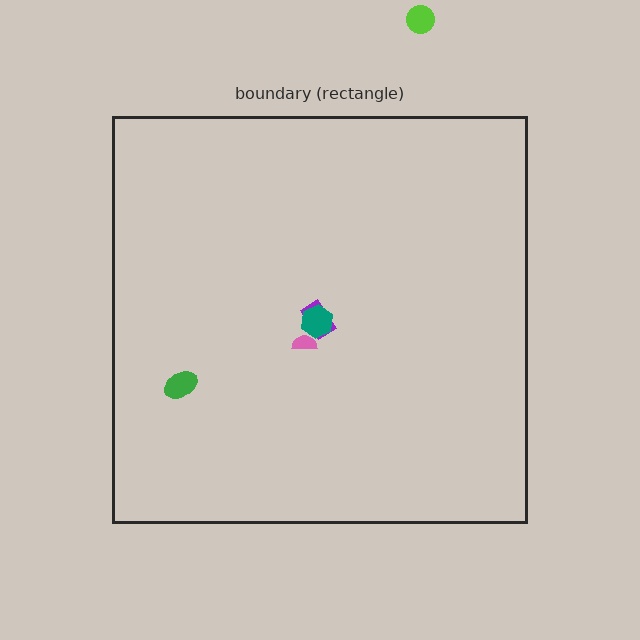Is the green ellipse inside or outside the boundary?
Inside.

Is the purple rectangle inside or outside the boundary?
Inside.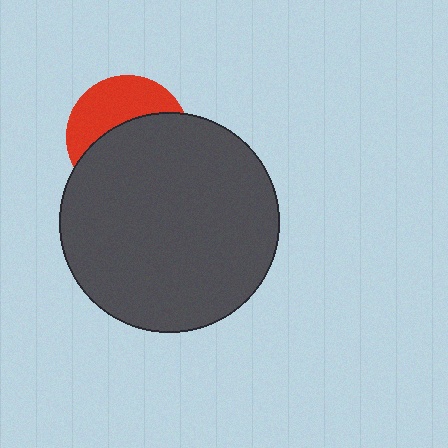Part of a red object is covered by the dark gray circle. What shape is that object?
It is a circle.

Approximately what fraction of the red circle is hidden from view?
Roughly 60% of the red circle is hidden behind the dark gray circle.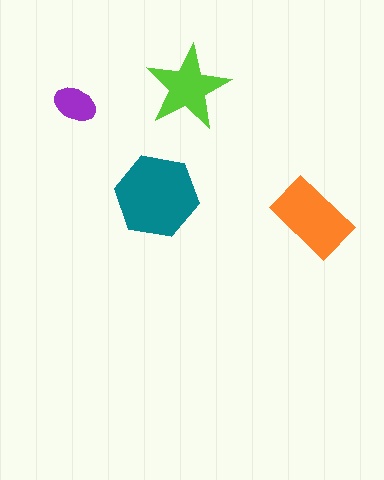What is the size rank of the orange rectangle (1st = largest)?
2nd.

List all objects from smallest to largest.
The purple ellipse, the lime star, the orange rectangle, the teal hexagon.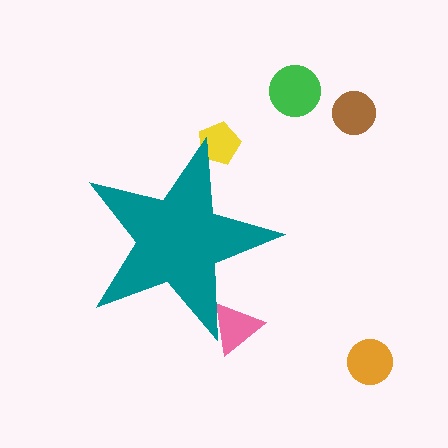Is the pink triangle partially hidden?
Yes, the pink triangle is partially hidden behind the teal star.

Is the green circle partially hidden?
No, the green circle is fully visible.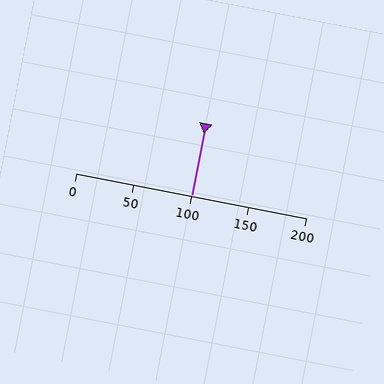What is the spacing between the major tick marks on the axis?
The major ticks are spaced 50 apart.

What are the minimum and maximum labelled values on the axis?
The axis runs from 0 to 200.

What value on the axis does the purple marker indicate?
The marker indicates approximately 100.